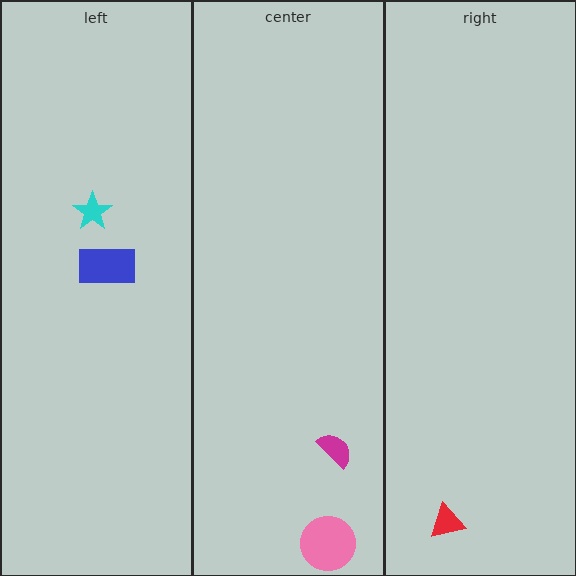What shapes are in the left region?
The blue rectangle, the cyan star.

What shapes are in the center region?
The pink circle, the magenta semicircle.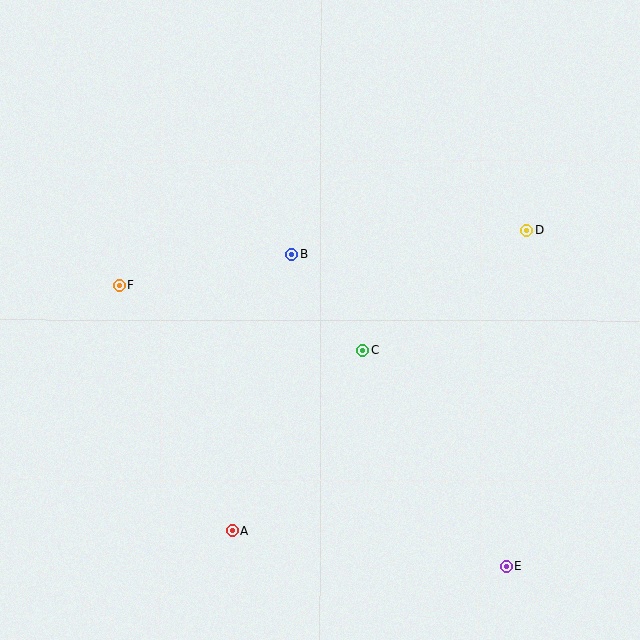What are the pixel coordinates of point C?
Point C is at (363, 350).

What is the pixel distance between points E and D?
The distance between E and D is 337 pixels.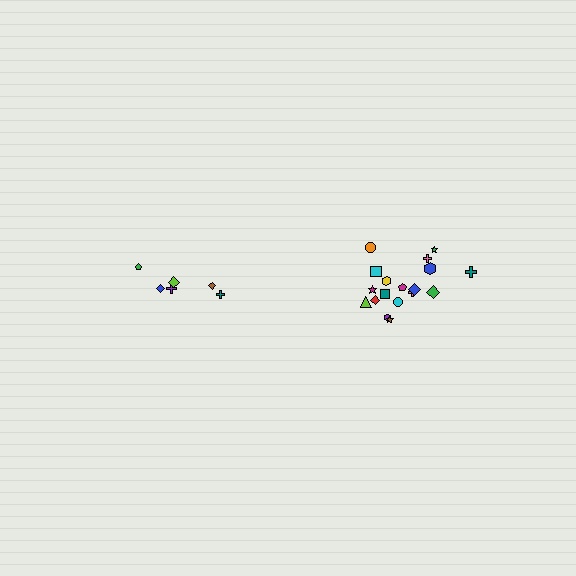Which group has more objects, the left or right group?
The right group.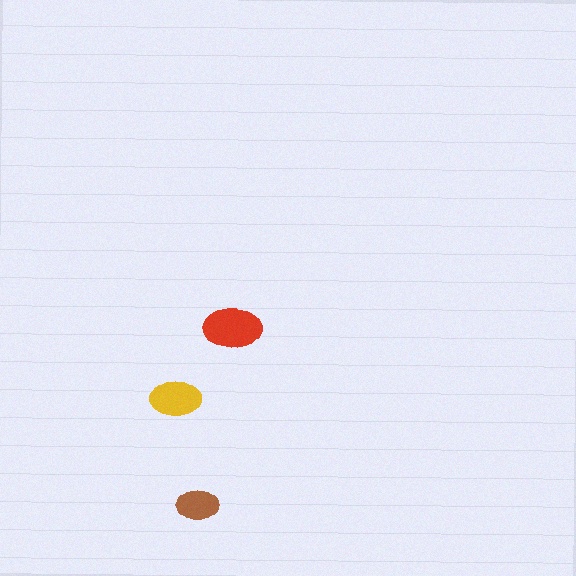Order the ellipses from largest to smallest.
the red one, the yellow one, the brown one.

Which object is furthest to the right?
The red ellipse is rightmost.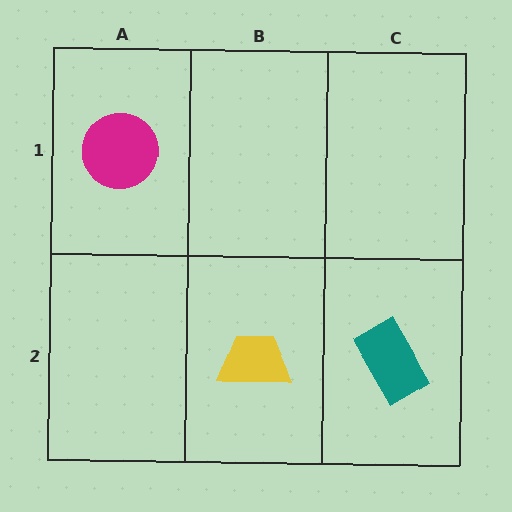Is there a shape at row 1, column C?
No, that cell is empty.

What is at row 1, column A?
A magenta circle.